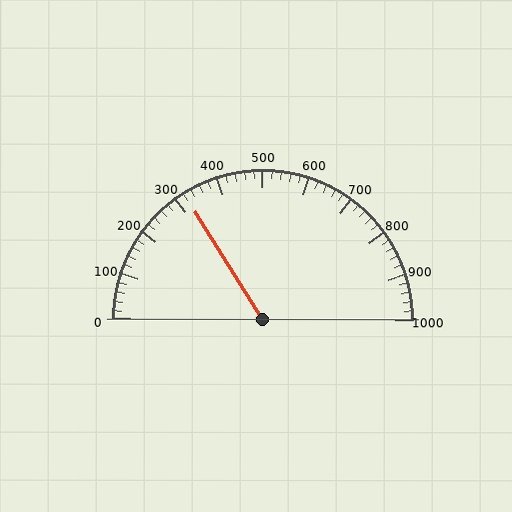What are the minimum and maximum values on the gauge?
The gauge ranges from 0 to 1000.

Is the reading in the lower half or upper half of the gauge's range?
The reading is in the lower half of the range (0 to 1000).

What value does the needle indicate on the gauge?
The needle indicates approximately 320.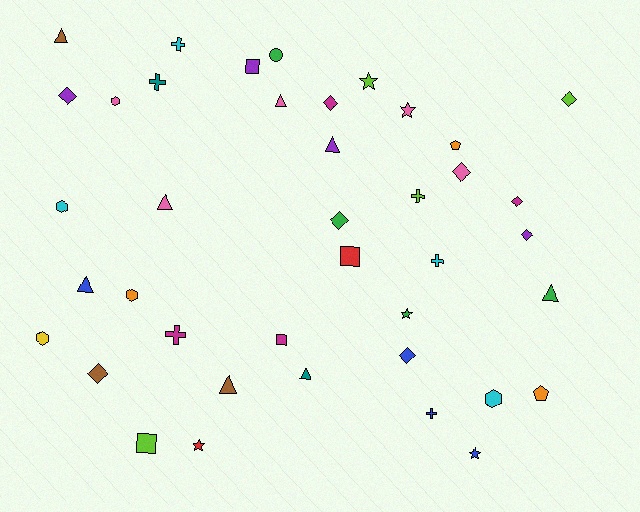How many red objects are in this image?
There are 2 red objects.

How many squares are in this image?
There are 4 squares.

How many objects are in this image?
There are 40 objects.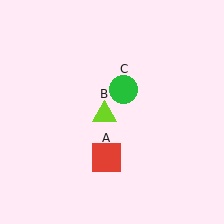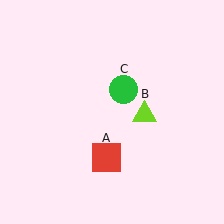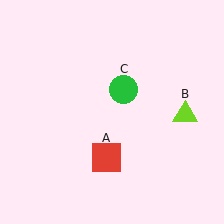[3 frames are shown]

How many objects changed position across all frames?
1 object changed position: lime triangle (object B).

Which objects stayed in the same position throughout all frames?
Red square (object A) and green circle (object C) remained stationary.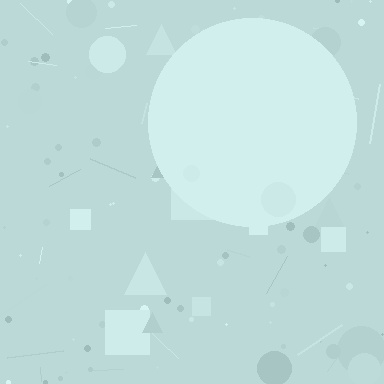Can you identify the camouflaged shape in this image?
The camouflaged shape is a circle.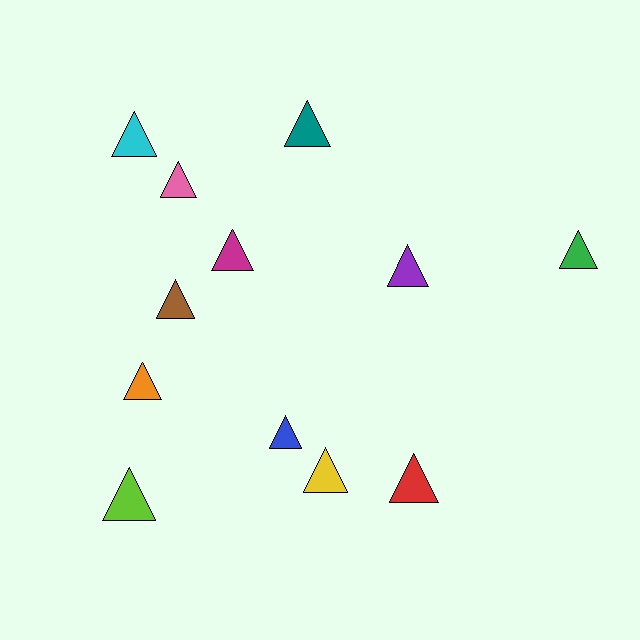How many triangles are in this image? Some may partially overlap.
There are 12 triangles.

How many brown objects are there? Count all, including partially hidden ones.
There is 1 brown object.